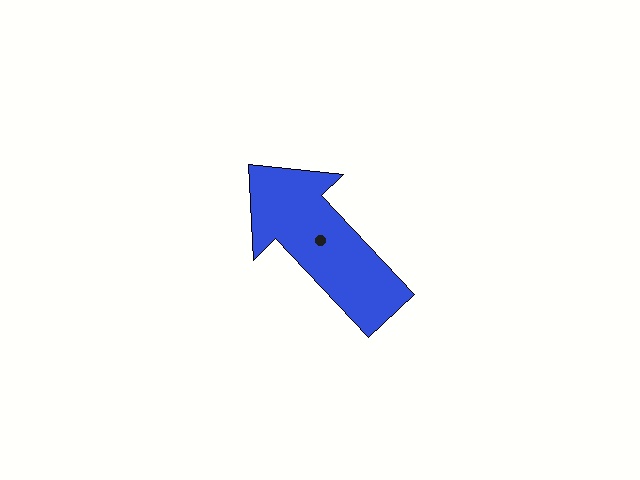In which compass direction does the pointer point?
Northwest.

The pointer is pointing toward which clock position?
Roughly 11 o'clock.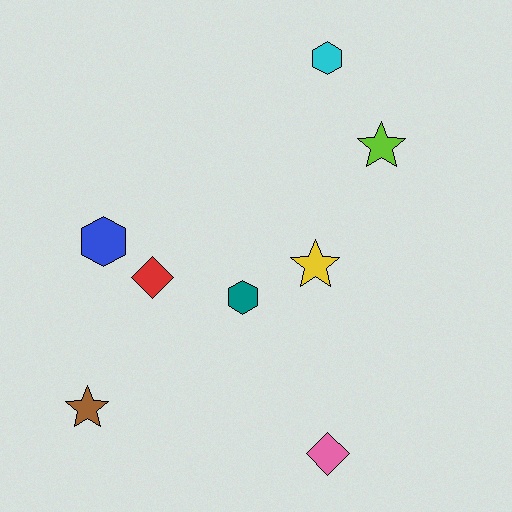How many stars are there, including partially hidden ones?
There are 3 stars.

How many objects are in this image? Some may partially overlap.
There are 8 objects.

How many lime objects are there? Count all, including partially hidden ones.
There is 1 lime object.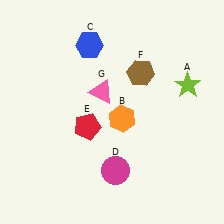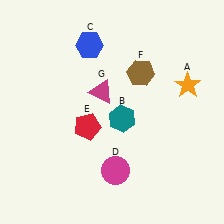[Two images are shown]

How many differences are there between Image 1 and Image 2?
There are 3 differences between the two images.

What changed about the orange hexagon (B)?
In Image 1, B is orange. In Image 2, it changed to teal.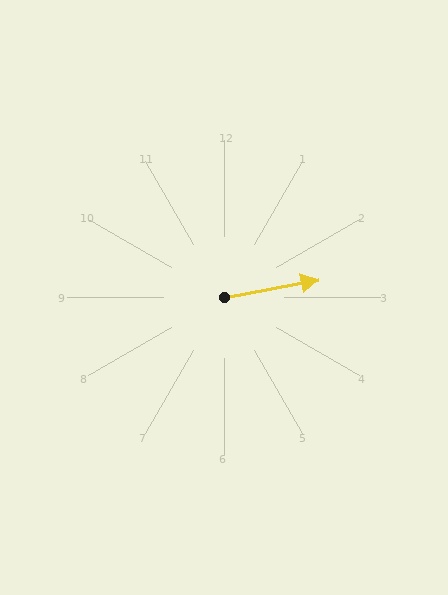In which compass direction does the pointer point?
East.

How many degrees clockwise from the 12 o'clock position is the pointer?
Approximately 79 degrees.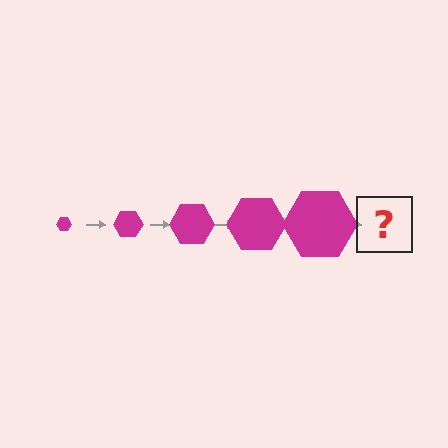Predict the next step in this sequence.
The next step is a magenta hexagon, larger than the previous one.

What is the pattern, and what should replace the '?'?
The pattern is that the hexagon gets progressively larger each step. The '?' should be a magenta hexagon, larger than the previous one.